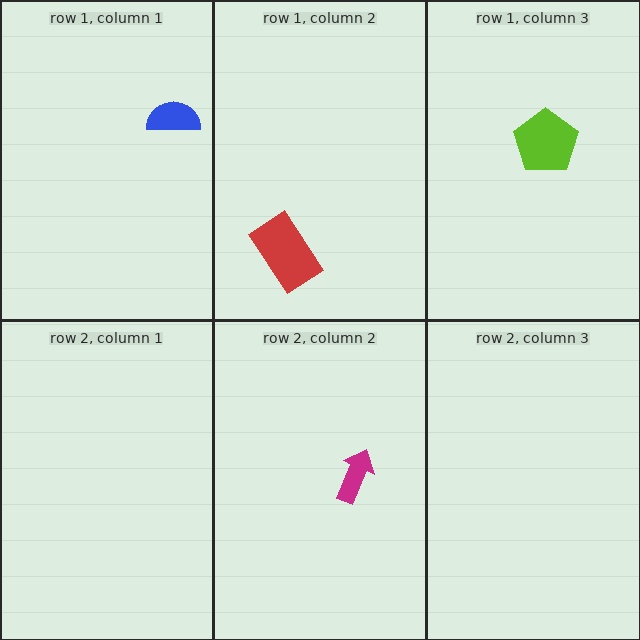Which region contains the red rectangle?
The row 1, column 2 region.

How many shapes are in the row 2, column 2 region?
1.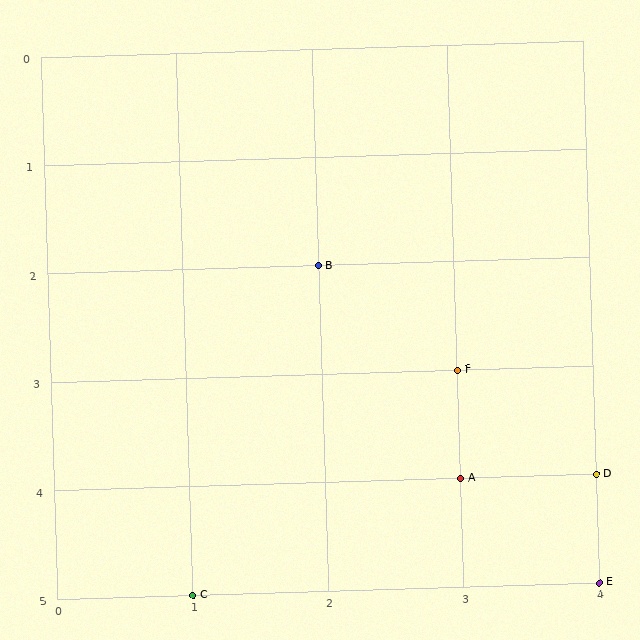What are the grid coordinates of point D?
Point D is at grid coordinates (4, 4).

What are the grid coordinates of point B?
Point B is at grid coordinates (2, 2).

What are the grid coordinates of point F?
Point F is at grid coordinates (3, 3).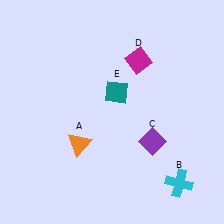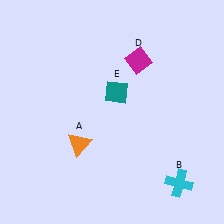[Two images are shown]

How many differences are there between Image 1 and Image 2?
There is 1 difference between the two images.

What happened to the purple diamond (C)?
The purple diamond (C) was removed in Image 2. It was in the bottom-right area of Image 1.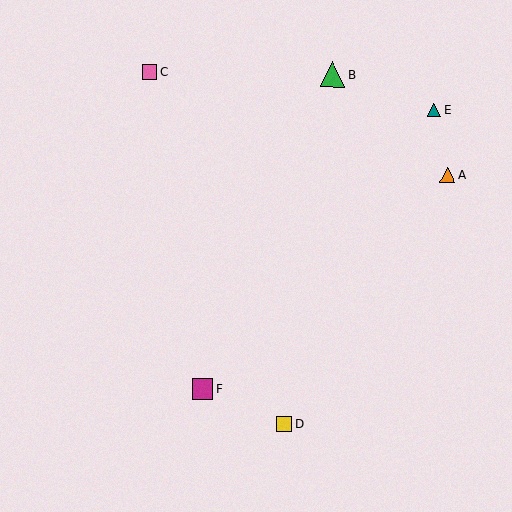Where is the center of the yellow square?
The center of the yellow square is at (284, 424).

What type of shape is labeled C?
Shape C is a pink square.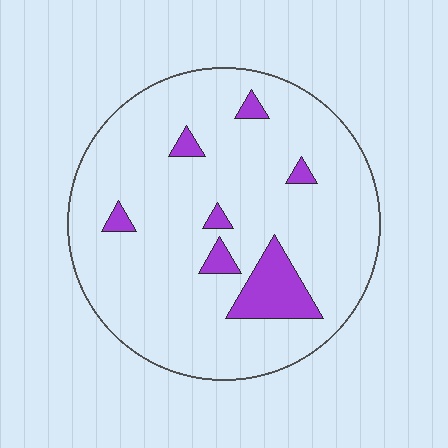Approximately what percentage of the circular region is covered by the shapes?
Approximately 10%.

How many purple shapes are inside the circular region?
7.